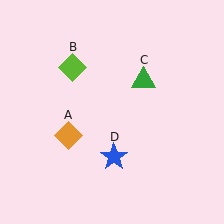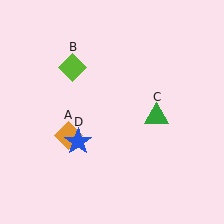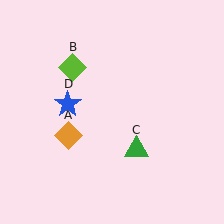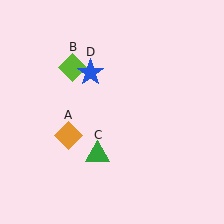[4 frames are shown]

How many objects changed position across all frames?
2 objects changed position: green triangle (object C), blue star (object D).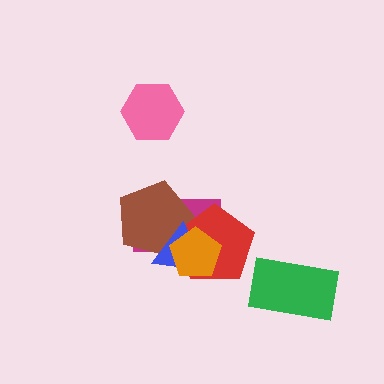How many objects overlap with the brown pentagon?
4 objects overlap with the brown pentagon.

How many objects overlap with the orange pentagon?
4 objects overlap with the orange pentagon.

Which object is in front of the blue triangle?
The orange pentagon is in front of the blue triangle.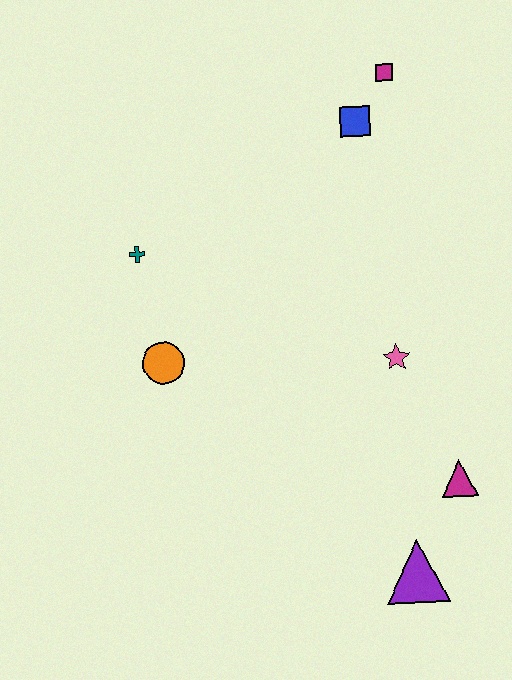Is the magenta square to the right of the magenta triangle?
No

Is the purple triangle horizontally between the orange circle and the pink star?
No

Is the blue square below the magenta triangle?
No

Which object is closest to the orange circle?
The teal cross is closest to the orange circle.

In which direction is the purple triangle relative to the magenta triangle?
The purple triangle is below the magenta triangle.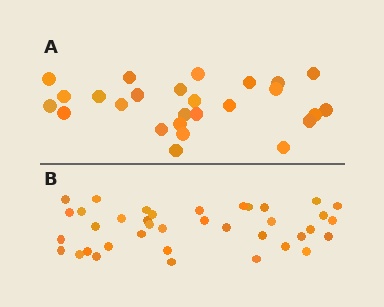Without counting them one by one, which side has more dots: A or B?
Region B (the bottom region) has more dots.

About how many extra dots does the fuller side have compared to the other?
Region B has roughly 12 or so more dots than region A.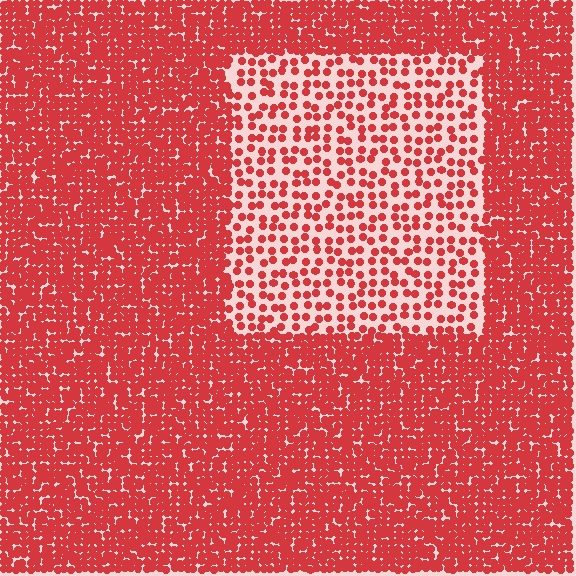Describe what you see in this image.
The image contains small red elements arranged at two different densities. A rectangle-shaped region is visible where the elements are less densely packed than the surrounding area.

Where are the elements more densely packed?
The elements are more densely packed outside the rectangle boundary.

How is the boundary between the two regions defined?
The boundary is defined by a change in element density (approximately 2.7x ratio). All elements are the same color, size, and shape.